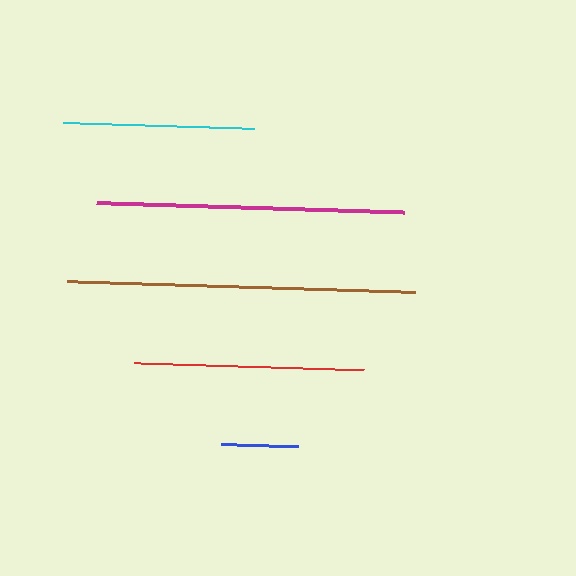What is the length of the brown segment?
The brown segment is approximately 348 pixels long.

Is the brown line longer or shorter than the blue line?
The brown line is longer than the blue line.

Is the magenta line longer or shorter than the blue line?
The magenta line is longer than the blue line.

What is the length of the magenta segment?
The magenta segment is approximately 308 pixels long.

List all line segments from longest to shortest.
From longest to shortest: brown, magenta, red, cyan, blue.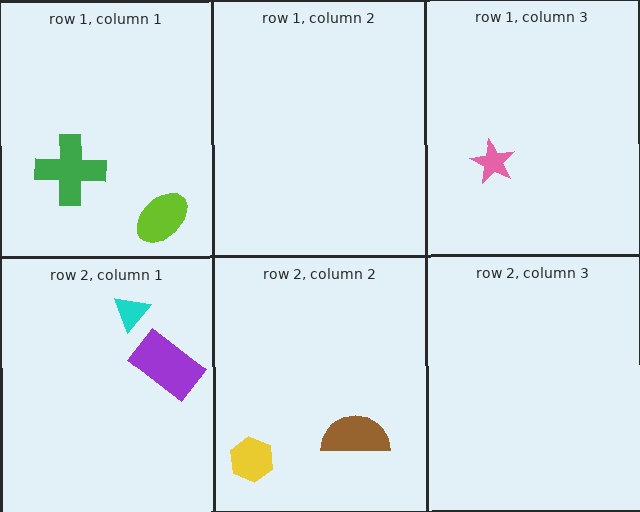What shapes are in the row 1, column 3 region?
The pink star.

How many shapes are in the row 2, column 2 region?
2.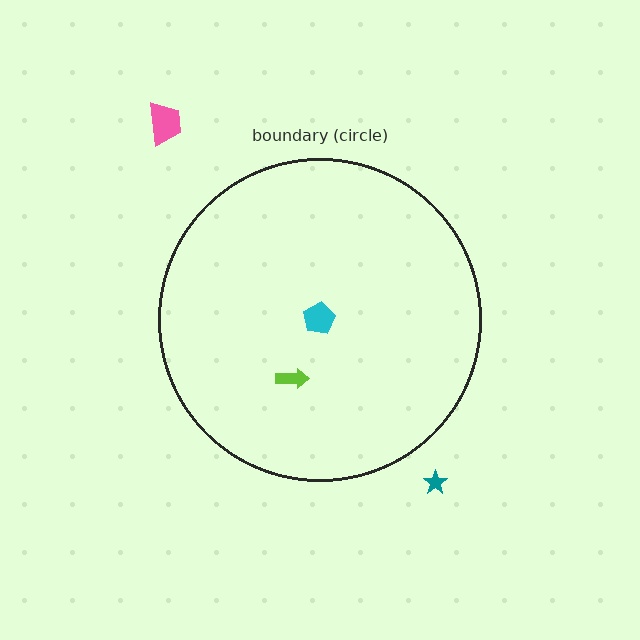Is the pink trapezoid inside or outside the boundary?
Outside.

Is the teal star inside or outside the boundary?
Outside.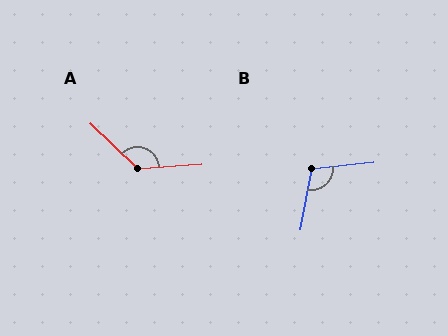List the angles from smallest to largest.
B (107°), A (132°).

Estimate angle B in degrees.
Approximately 107 degrees.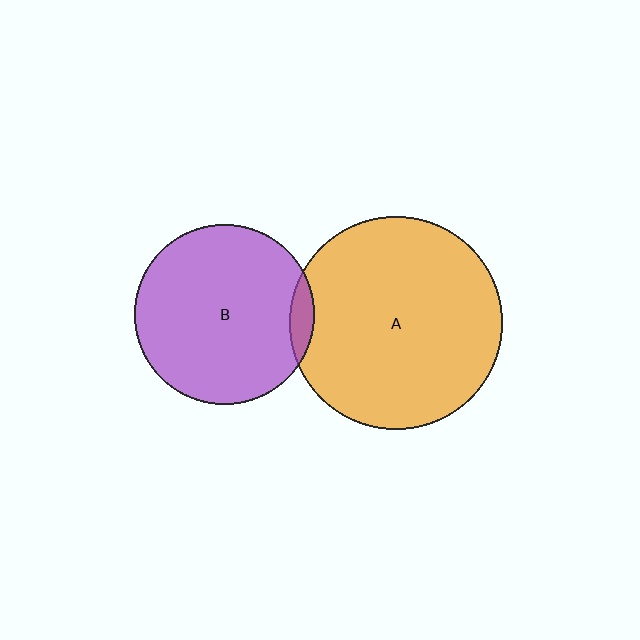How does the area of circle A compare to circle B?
Approximately 1.4 times.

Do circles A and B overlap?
Yes.